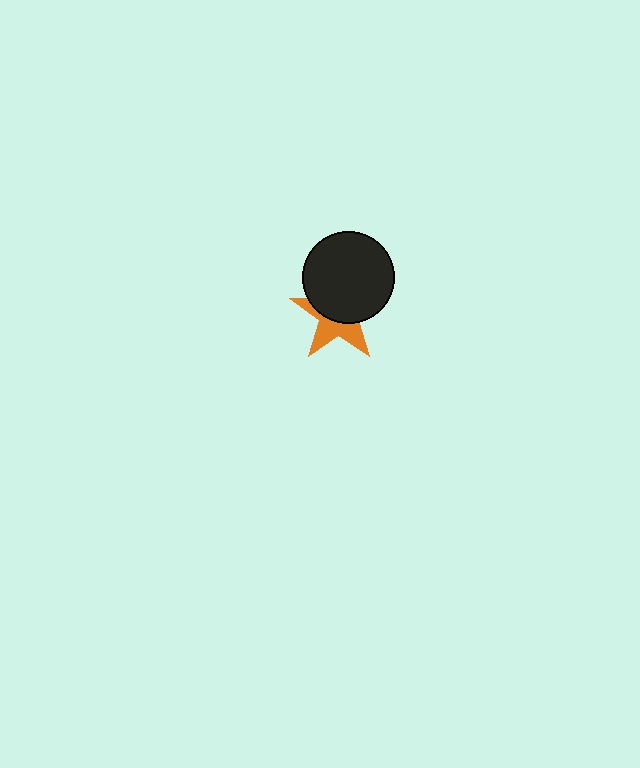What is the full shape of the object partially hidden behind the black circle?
The partially hidden object is an orange star.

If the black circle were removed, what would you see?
You would see the complete orange star.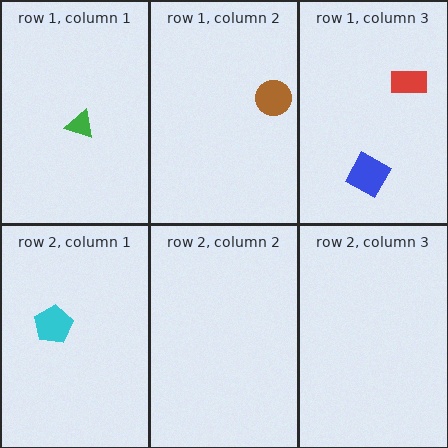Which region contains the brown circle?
The row 1, column 2 region.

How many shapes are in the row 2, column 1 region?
1.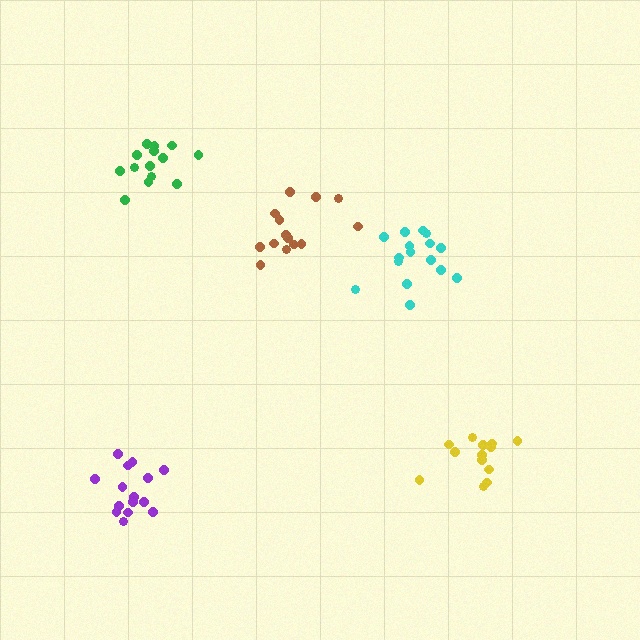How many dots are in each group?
Group 1: 13 dots, Group 2: 16 dots, Group 3: 14 dots, Group 4: 14 dots, Group 5: 16 dots (73 total).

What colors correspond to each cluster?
The clusters are colored: yellow, cyan, green, brown, purple.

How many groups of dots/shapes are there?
There are 5 groups.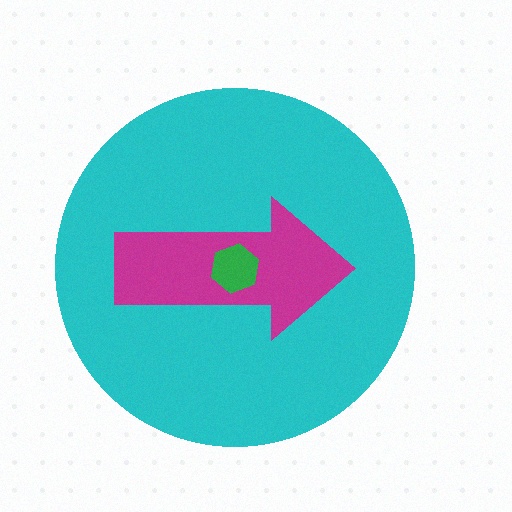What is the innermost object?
The green hexagon.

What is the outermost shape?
The cyan circle.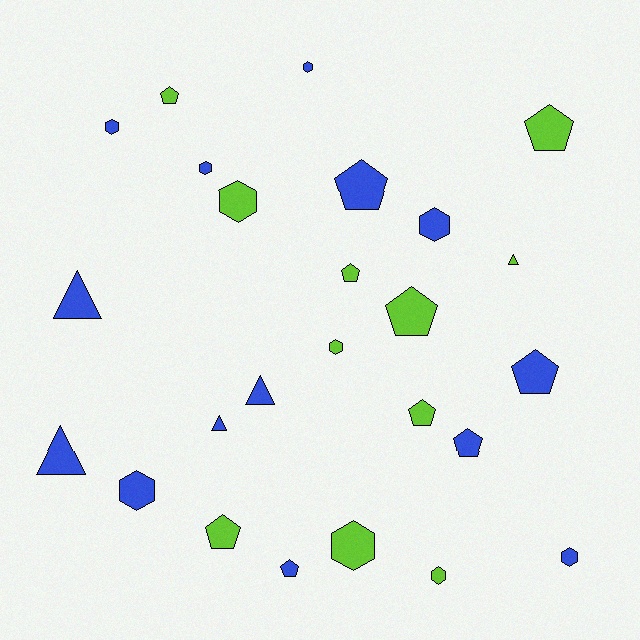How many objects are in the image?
There are 25 objects.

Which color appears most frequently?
Blue, with 14 objects.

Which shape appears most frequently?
Pentagon, with 10 objects.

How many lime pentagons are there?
There are 6 lime pentagons.